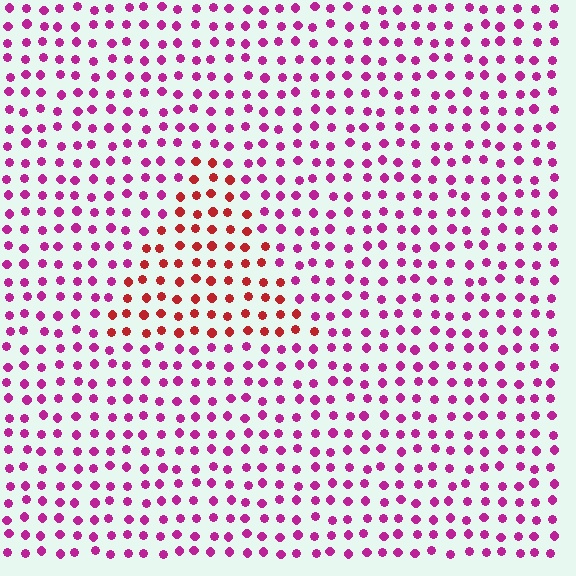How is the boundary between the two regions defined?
The boundary is defined purely by a slight shift in hue (about 43 degrees). Spacing, size, and orientation are identical on both sides.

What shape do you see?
I see a triangle.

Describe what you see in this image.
The image is filled with small magenta elements in a uniform arrangement. A triangle-shaped region is visible where the elements are tinted to a slightly different hue, forming a subtle color boundary.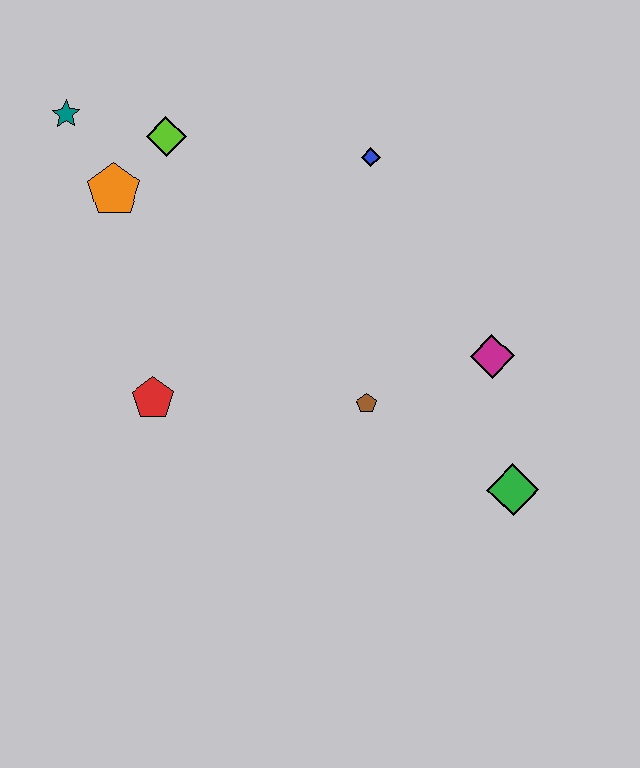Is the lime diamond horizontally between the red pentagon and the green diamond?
Yes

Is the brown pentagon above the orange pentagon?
No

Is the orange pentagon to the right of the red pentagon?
No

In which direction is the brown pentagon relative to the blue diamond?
The brown pentagon is below the blue diamond.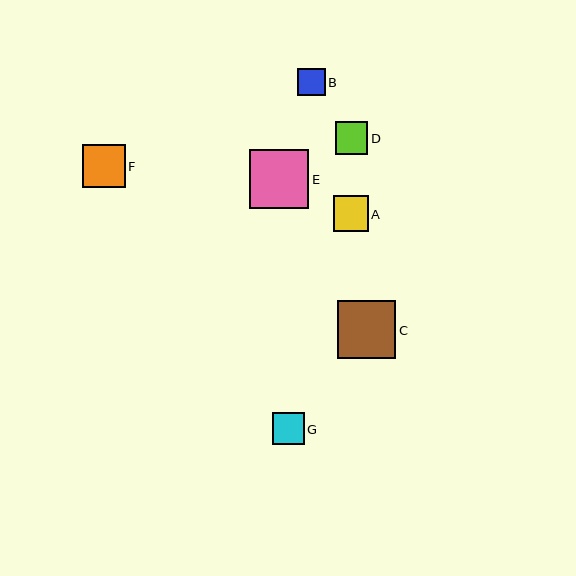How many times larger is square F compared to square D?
Square F is approximately 1.3 times the size of square D.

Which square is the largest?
Square E is the largest with a size of approximately 60 pixels.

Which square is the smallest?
Square B is the smallest with a size of approximately 28 pixels.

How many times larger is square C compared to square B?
Square C is approximately 2.1 times the size of square B.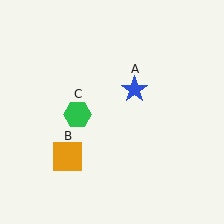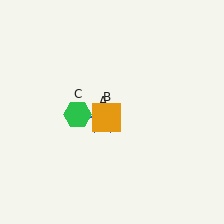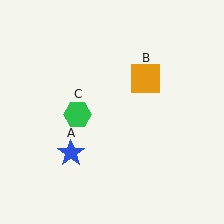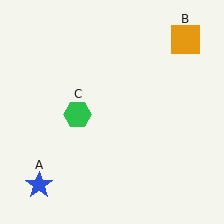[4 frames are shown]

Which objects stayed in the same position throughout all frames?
Green hexagon (object C) remained stationary.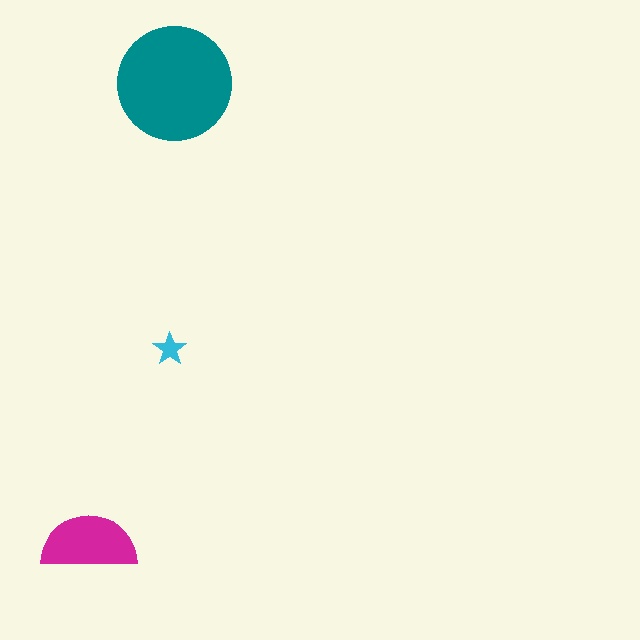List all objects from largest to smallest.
The teal circle, the magenta semicircle, the cyan star.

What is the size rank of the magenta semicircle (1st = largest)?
2nd.